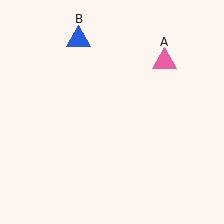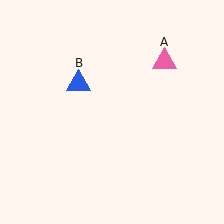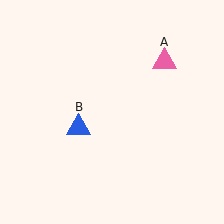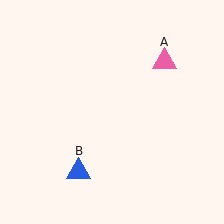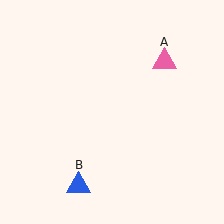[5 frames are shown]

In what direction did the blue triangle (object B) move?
The blue triangle (object B) moved down.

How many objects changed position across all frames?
1 object changed position: blue triangle (object B).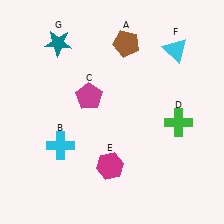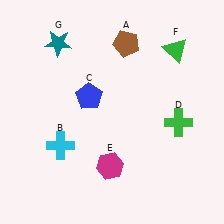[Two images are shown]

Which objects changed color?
C changed from magenta to blue. F changed from cyan to green.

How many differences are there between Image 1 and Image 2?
There are 2 differences between the two images.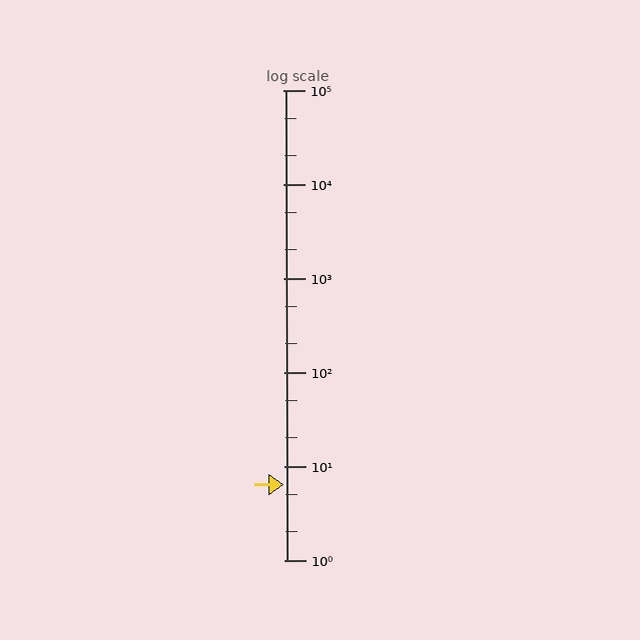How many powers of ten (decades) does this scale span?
The scale spans 5 decades, from 1 to 100000.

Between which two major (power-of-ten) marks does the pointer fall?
The pointer is between 1 and 10.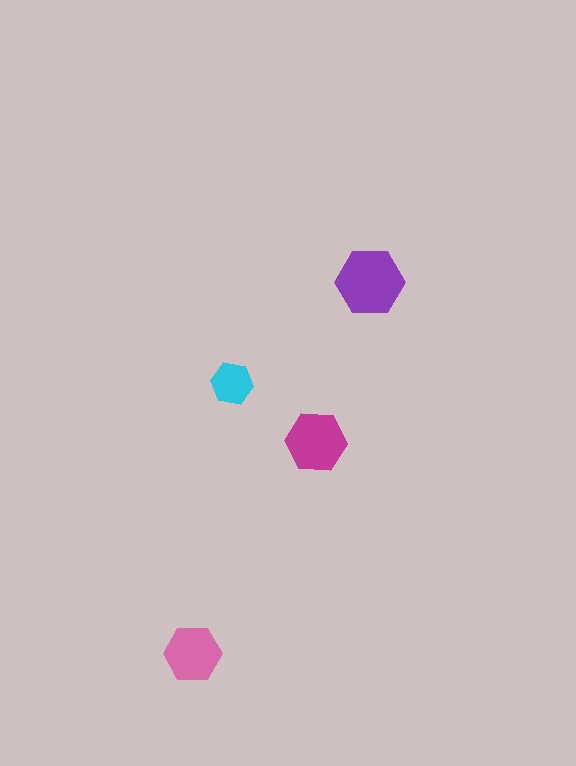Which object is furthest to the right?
The purple hexagon is rightmost.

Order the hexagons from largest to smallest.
the purple one, the magenta one, the pink one, the cyan one.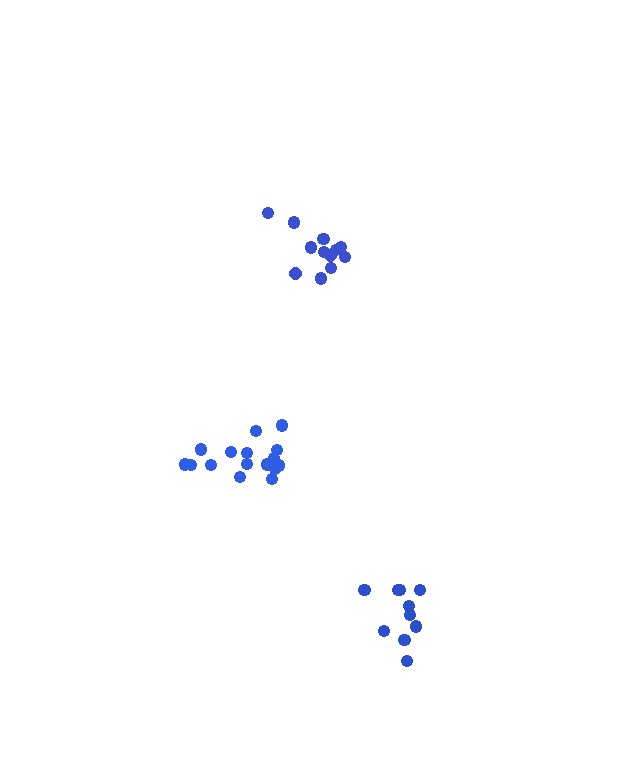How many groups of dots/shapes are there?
There are 3 groups.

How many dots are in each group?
Group 1: 12 dots, Group 2: 16 dots, Group 3: 11 dots (39 total).